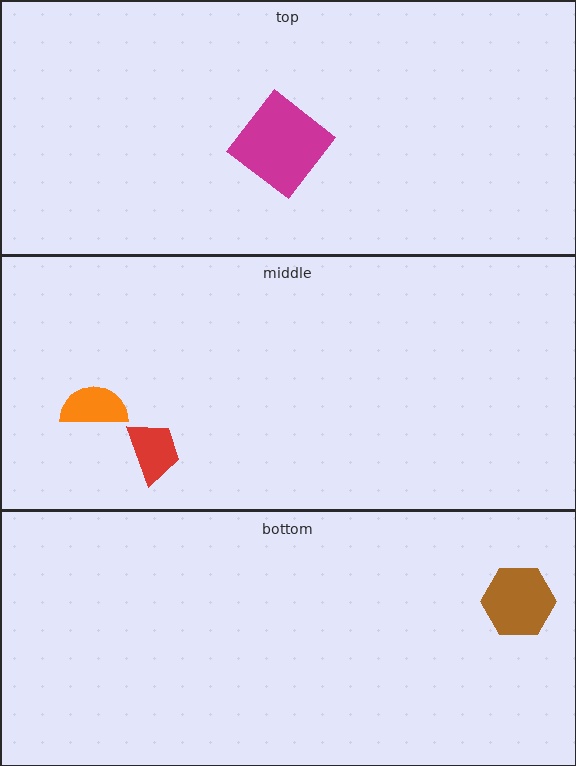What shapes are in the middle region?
The red trapezoid, the orange semicircle.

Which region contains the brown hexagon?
The bottom region.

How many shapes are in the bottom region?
1.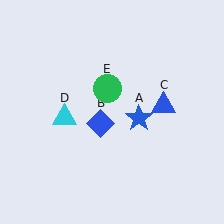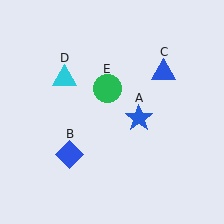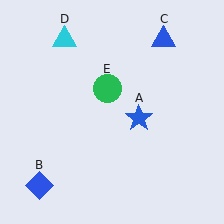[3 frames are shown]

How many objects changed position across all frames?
3 objects changed position: blue diamond (object B), blue triangle (object C), cyan triangle (object D).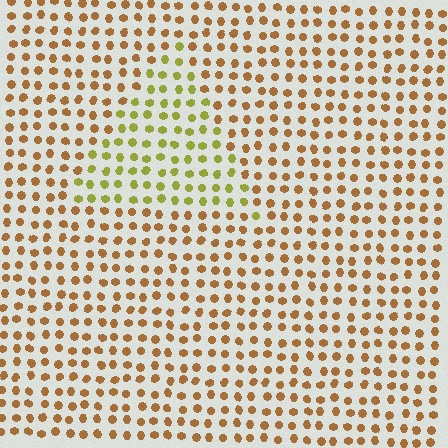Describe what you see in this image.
The image is filled with small brown elements in a uniform arrangement. A triangle-shaped region is visible where the elements are tinted to a slightly different hue, forming a subtle color boundary.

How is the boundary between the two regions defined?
The boundary is defined purely by a slight shift in hue (about 40 degrees). Spacing, size, and orientation are identical on both sides.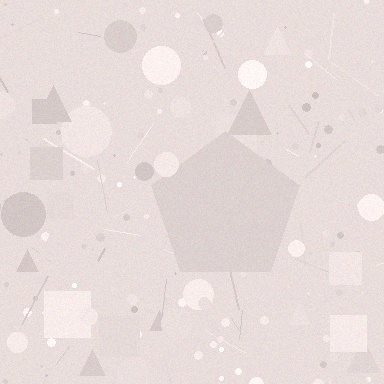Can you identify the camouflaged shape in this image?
The camouflaged shape is a pentagon.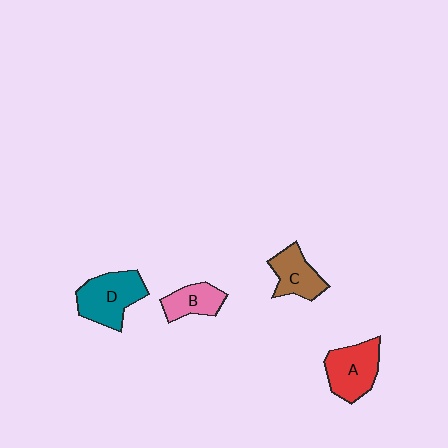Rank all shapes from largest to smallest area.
From largest to smallest: D (teal), A (red), C (brown), B (pink).